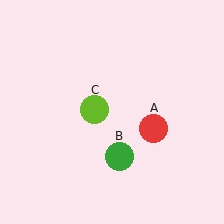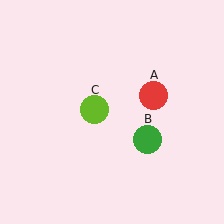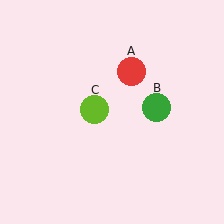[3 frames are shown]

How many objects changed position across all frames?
2 objects changed position: red circle (object A), green circle (object B).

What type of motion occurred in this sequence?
The red circle (object A), green circle (object B) rotated counterclockwise around the center of the scene.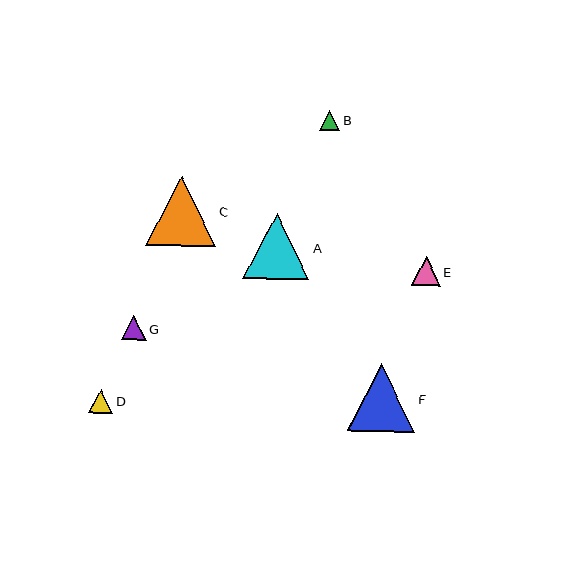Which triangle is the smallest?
Triangle B is the smallest with a size of approximately 20 pixels.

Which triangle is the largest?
Triangle C is the largest with a size of approximately 70 pixels.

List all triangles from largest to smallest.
From largest to smallest: C, F, A, E, G, D, B.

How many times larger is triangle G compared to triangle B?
Triangle G is approximately 1.2 times the size of triangle B.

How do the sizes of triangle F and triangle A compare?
Triangle F and triangle A are approximately the same size.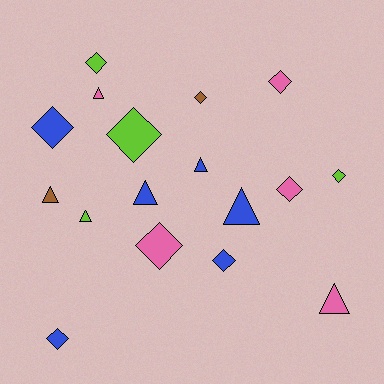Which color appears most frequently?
Blue, with 6 objects.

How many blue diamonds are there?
There are 3 blue diamonds.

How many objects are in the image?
There are 17 objects.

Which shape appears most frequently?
Diamond, with 10 objects.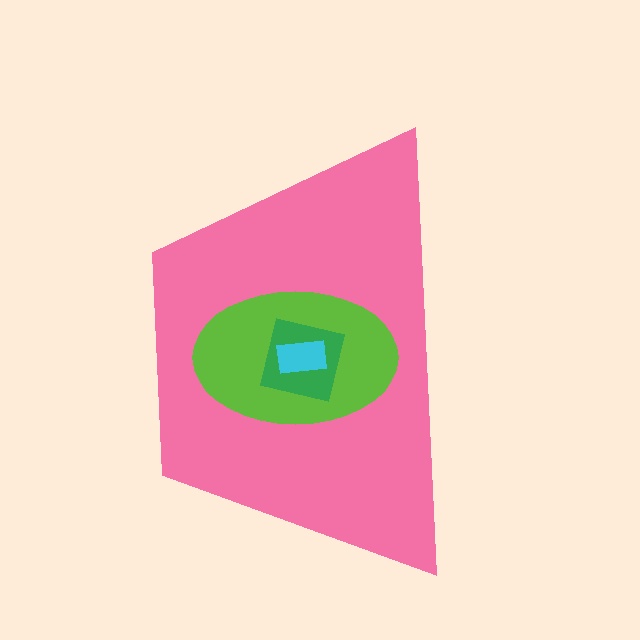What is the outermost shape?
The pink trapezoid.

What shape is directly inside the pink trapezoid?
The lime ellipse.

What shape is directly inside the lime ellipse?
The green square.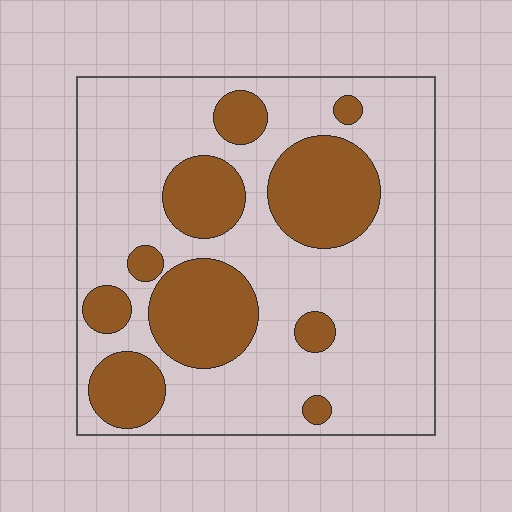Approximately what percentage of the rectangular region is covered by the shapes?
Approximately 30%.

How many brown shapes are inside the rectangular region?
10.